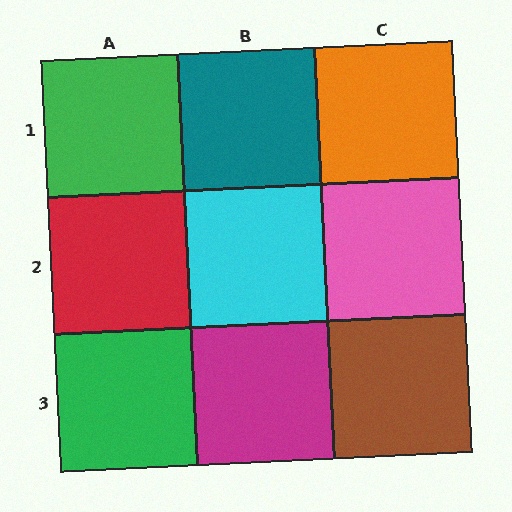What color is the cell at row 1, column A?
Green.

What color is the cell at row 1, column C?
Orange.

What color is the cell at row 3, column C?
Brown.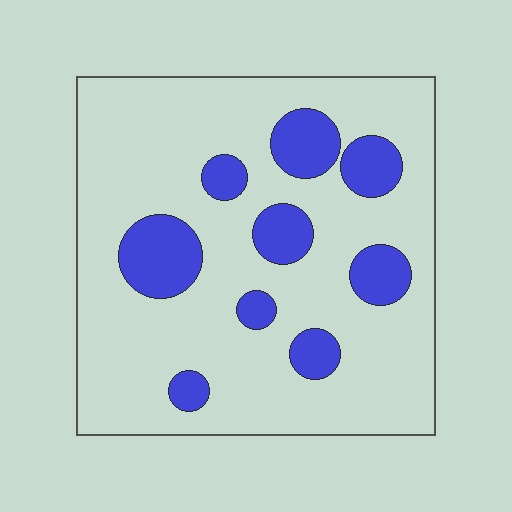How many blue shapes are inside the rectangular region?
9.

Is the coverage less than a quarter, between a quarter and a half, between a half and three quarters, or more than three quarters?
Less than a quarter.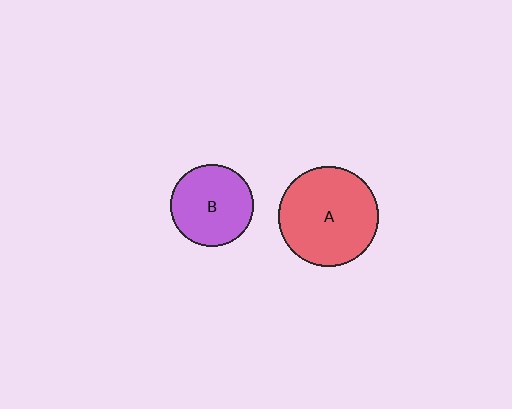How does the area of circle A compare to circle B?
Approximately 1.5 times.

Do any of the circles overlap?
No, none of the circles overlap.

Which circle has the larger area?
Circle A (red).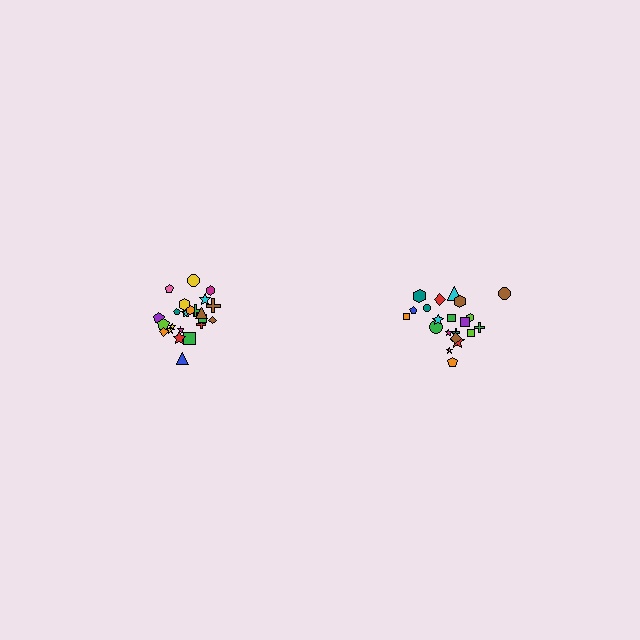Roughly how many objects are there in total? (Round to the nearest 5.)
Roughly 45 objects in total.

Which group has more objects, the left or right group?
The left group.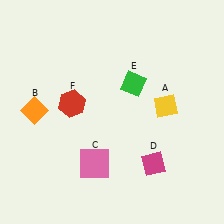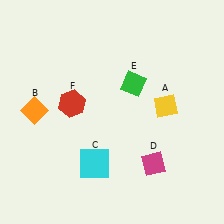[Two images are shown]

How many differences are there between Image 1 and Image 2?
There is 1 difference between the two images.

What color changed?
The square (C) changed from pink in Image 1 to cyan in Image 2.